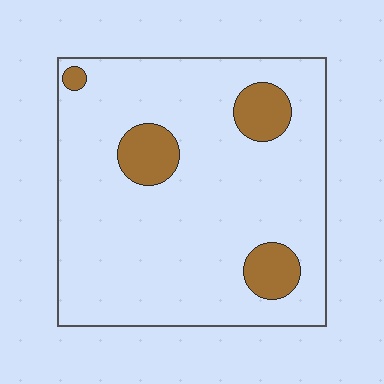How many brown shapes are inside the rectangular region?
4.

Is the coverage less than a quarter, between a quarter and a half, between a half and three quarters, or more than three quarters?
Less than a quarter.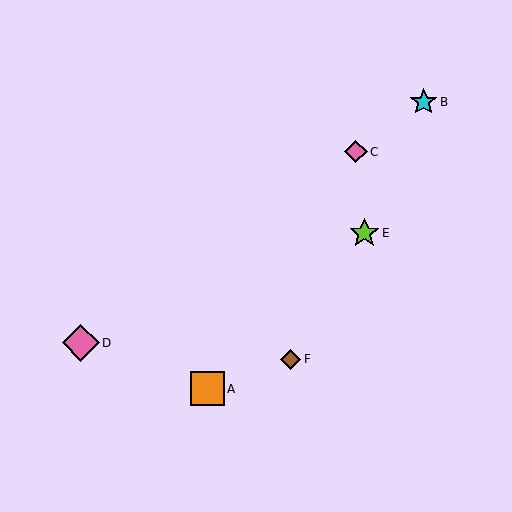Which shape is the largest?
The pink diamond (labeled D) is the largest.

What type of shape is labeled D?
Shape D is a pink diamond.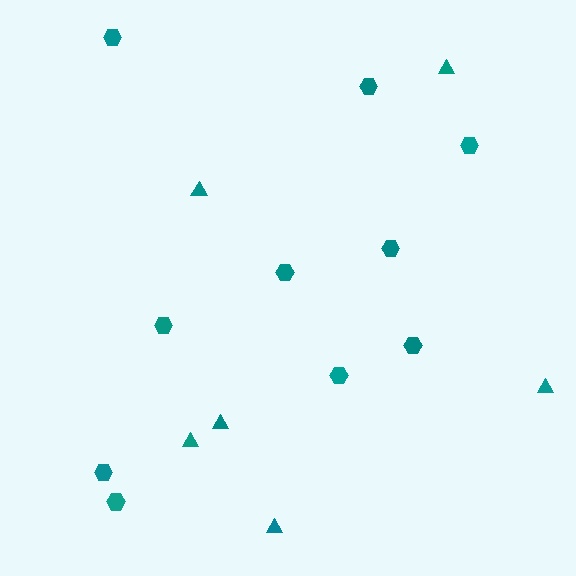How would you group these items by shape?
There are 2 groups: one group of hexagons (10) and one group of triangles (6).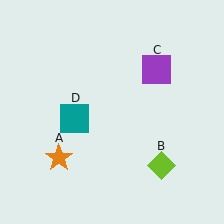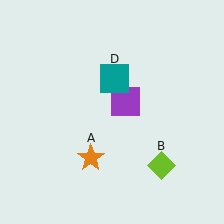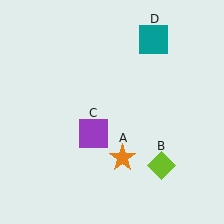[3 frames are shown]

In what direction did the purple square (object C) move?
The purple square (object C) moved down and to the left.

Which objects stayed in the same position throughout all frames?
Lime diamond (object B) remained stationary.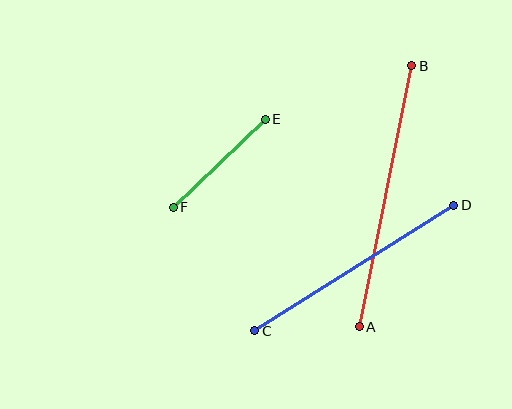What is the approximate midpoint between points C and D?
The midpoint is at approximately (354, 268) pixels.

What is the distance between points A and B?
The distance is approximately 266 pixels.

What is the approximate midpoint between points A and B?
The midpoint is at approximately (385, 196) pixels.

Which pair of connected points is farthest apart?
Points A and B are farthest apart.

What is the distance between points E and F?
The distance is approximately 127 pixels.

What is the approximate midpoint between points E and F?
The midpoint is at approximately (219, 163) pixels.